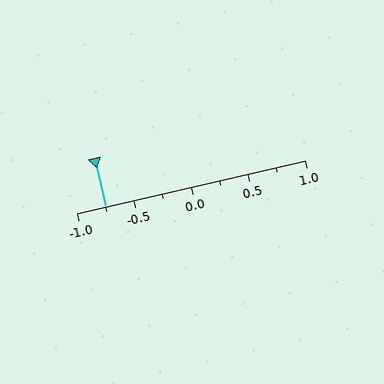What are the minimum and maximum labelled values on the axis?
The axis runs from -1.0 to 1.0.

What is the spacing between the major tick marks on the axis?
The major ticks are spaced 0.5 apart.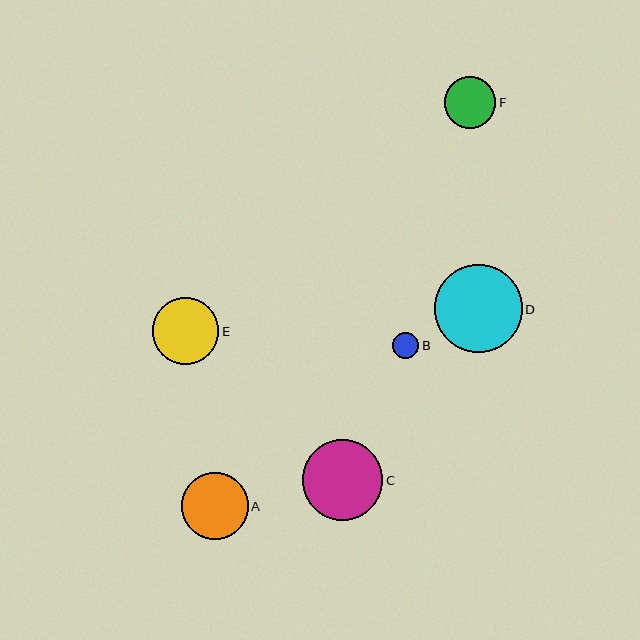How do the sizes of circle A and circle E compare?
Circle A and circle E are approximately the same size.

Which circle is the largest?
Circle D is the largest with a size of approximately 88 pixels.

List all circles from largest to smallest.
From largest to smallest: D, C, A, E, F, B.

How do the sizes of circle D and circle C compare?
Circle D and circle C are approximately the same size.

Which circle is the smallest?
Circle B is the smallest with a size of approximately 26 pixels.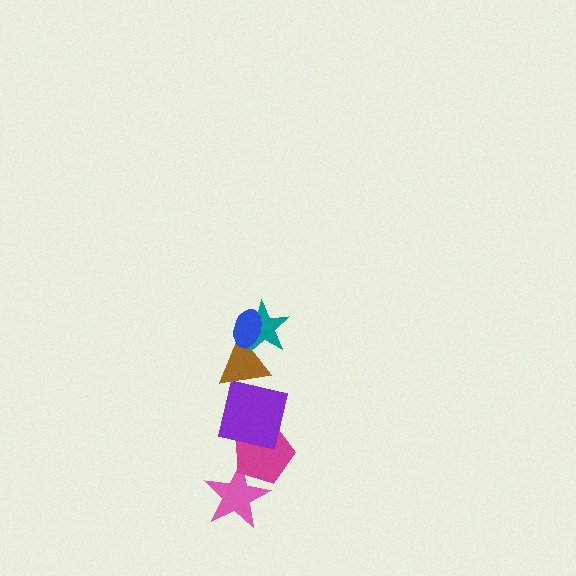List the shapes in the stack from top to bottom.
From top to bottom: the blue ellipse, the teal star, the brown triangle, the purple square, the magenta pentagon, the pink star.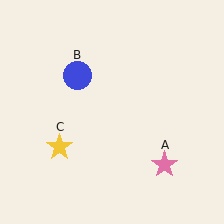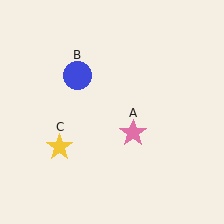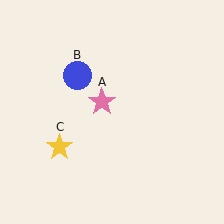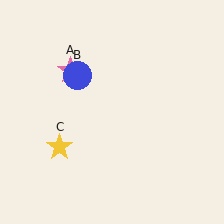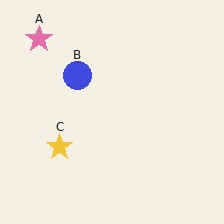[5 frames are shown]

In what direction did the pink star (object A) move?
The pink star (object A) moved up and to the left.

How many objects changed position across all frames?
1 object changed position: pink star (object A).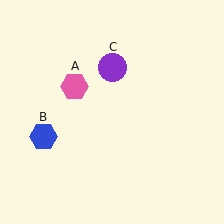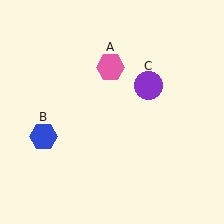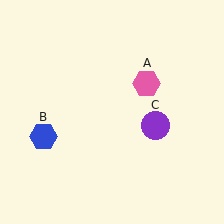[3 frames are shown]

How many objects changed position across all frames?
2 objects changed position: pink hexagon (object A), purple circle (object C).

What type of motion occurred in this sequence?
The pink hexagon (object A), purple circle (object C) rotated clockwise around the center of the scene.